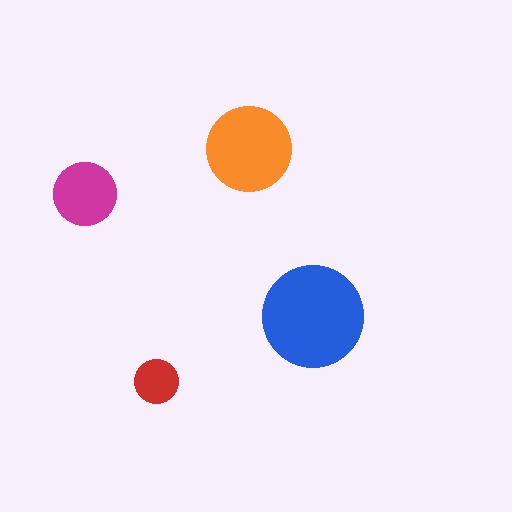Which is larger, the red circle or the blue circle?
The blue one.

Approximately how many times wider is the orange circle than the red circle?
About 2 times wider.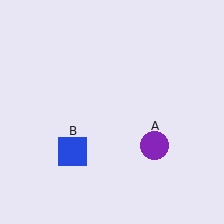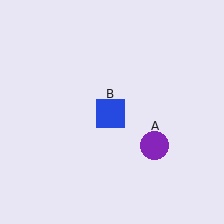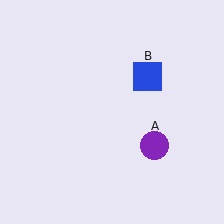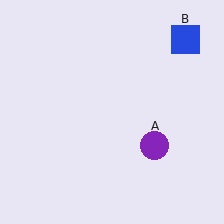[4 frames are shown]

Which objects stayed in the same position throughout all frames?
Purple circle (object A) remained stationary.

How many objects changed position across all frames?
1 object changed position: blue square (object B).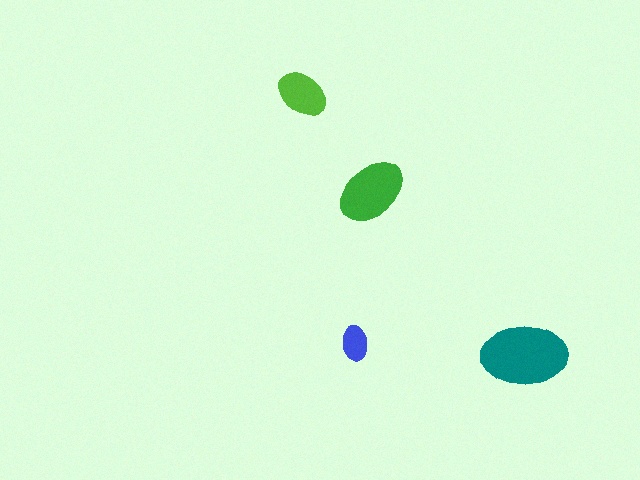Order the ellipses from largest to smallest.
the teal one, the green one, the lime one, the blue one.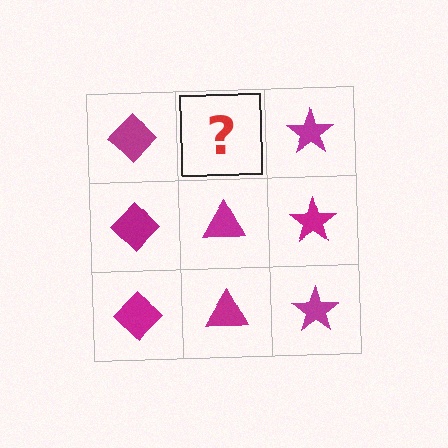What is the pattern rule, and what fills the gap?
The rule is that each column has a consistent shape. The gap should be filled with a magenta triangle.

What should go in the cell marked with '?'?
The missing cell should contain a magenta triangle.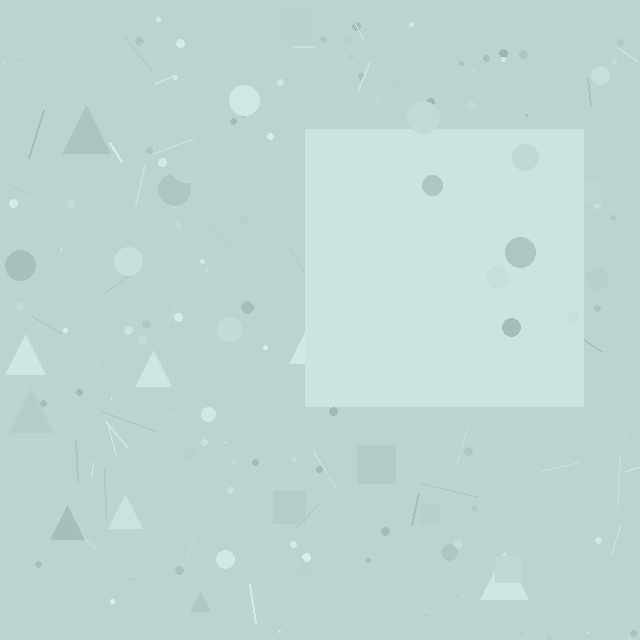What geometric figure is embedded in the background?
A square is embedded in the background.